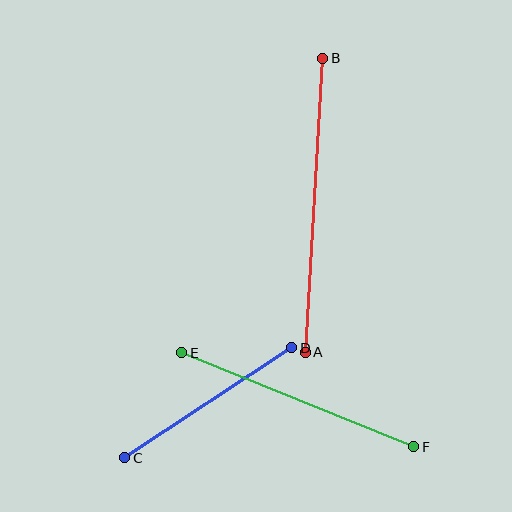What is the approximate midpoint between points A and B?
The midpoint is at approximately (314, 205) pixels.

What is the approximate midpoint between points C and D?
The midpoint is at approximately (208, 403) pixels.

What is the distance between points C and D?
The distance is approximately 200 pixels.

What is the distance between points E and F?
The distance is approximately 250 pixels.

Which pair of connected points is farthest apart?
Points A and B are farthest apart.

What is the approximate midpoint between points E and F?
The midpoint is at approximately (298, 400) pixels.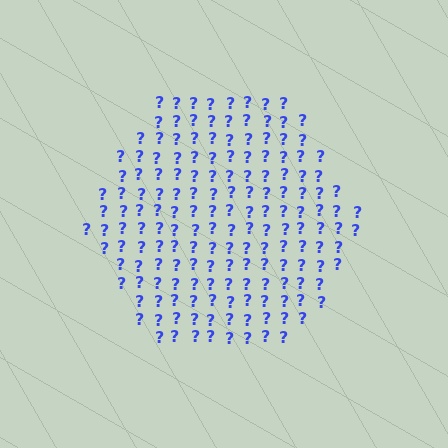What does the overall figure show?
The overall figure shows a hexagon.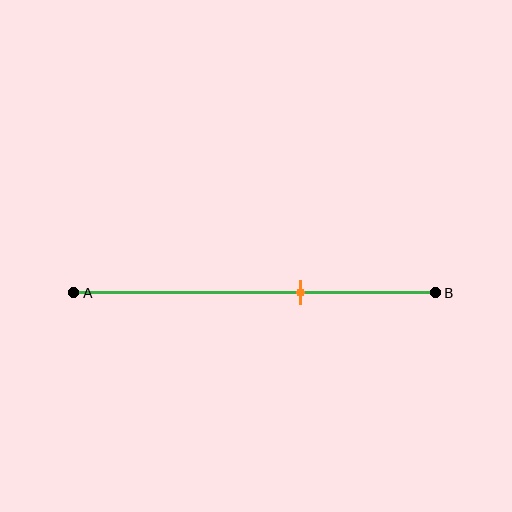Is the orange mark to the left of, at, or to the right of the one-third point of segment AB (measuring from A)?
The orange mark is to the right of the one-third point of segment AB.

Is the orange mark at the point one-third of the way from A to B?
No, the mark is at about 65% from A, not at the 33% one-third point.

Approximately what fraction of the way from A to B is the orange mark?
The orange mark is approximately 65% of the way from A to B.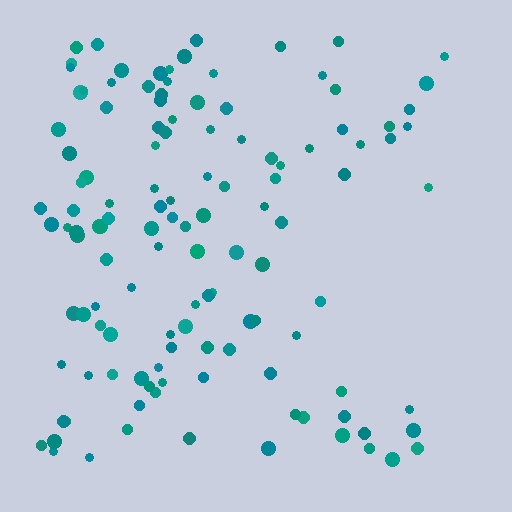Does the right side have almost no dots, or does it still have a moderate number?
Still a moderate number, just noticeably fewer than the left.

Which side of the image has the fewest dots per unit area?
The right.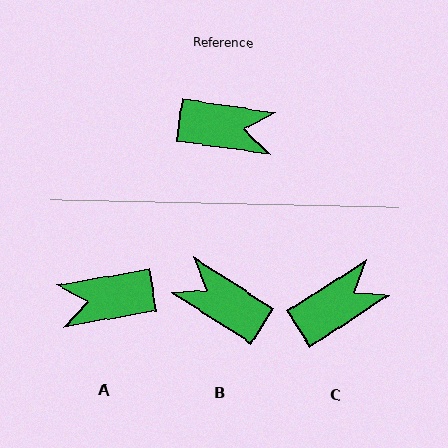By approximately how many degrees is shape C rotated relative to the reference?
Approximately 41 degrees counter-clockwise.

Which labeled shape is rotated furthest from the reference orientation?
A, about 162 degrees away.